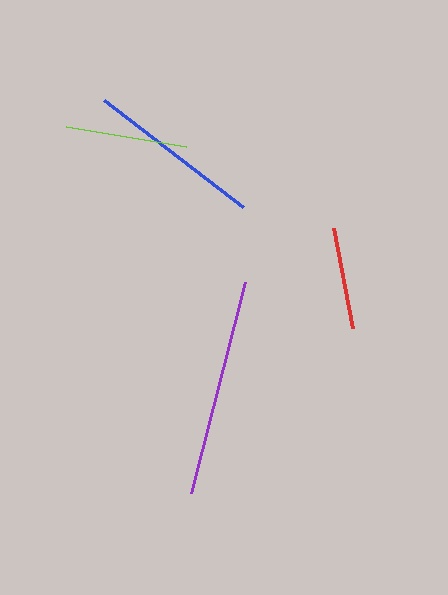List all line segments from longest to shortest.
From longest to shortest: purple, blue, lime, red.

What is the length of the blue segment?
The blue segment is approximately 176 pixels long.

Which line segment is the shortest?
The red line is the shortest at approximately 102 pixels.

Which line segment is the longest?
The purple line is the longest at approximately 218 pixels.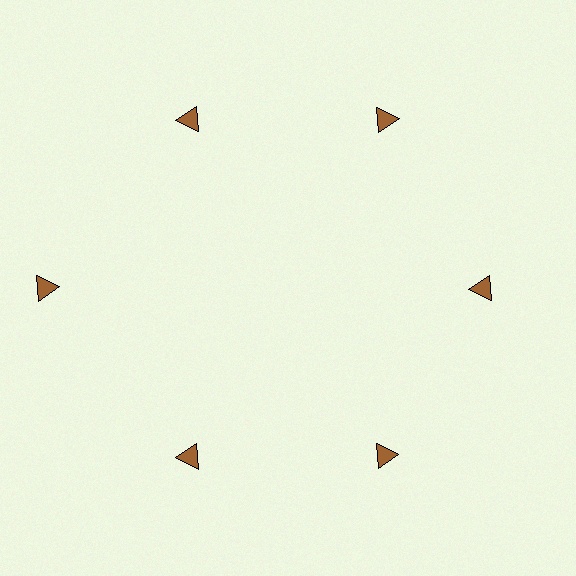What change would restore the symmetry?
The symmetry would be restored by moving it inward, back onto the ring so that all 6 triangles sit at equal angles and equal distance from the center.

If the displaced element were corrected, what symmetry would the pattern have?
It would have 6-fold rotational symmetry — the pattern would map onto itself every 60 degrees.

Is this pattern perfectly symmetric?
No. The 6 brown triangles are arranged in a ring, but one element near the 9 o'clock position is pushed outward from the center, breaking the 6-fold rotational symmetry.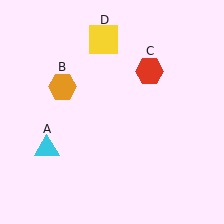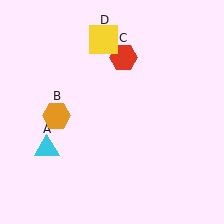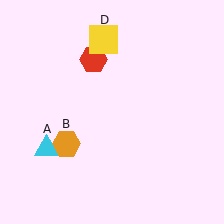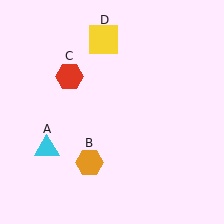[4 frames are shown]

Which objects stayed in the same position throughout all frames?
Cyan triangle (object A) and yellow square (object D) remained stationary.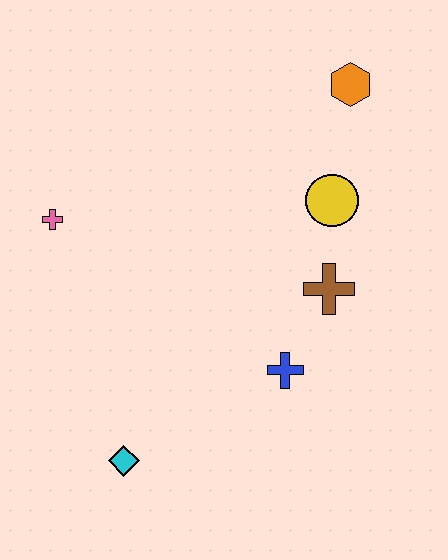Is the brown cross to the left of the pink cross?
No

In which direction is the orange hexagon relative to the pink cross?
The orange hexagon is to the right of the pink cross.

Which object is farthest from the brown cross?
The pink cross is farthest from the brown cross.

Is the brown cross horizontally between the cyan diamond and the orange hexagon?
Yes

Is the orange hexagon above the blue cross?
Yes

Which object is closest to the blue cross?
The brown cross is closest to the blue cross.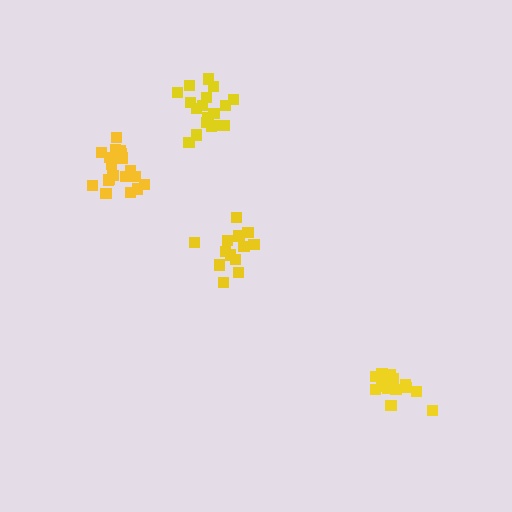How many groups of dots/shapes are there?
There are 4 groups.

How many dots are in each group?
Group 1: 18 dots, Group 2: 14 dots, Group 3: 19 dots, Group 4: 13 dots (64 total).